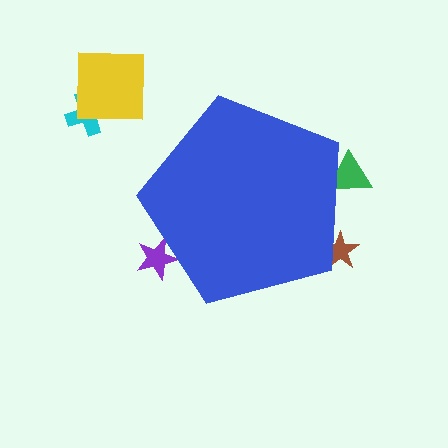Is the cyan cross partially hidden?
No, the cyan cross is fully visible.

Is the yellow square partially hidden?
No, the yellow square is fully visible.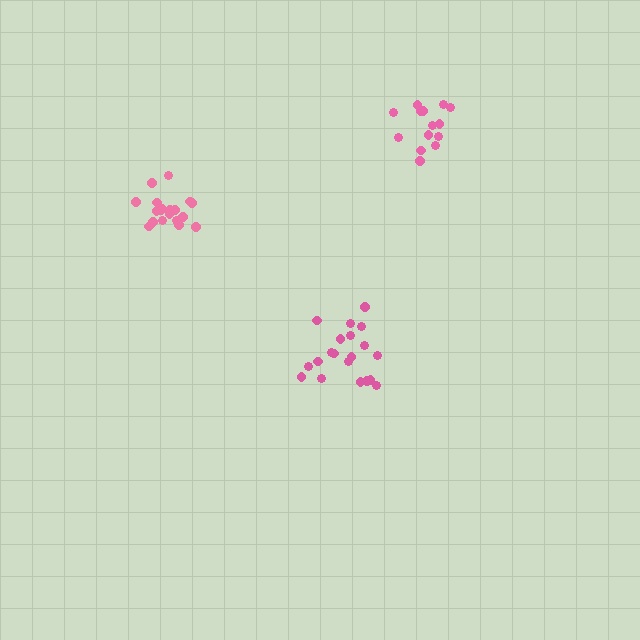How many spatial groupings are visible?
There are 3 spatial groupings.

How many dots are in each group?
Group 1: 20 dots, Group 2: 19 dots, Group 3: 14 dots (53 total).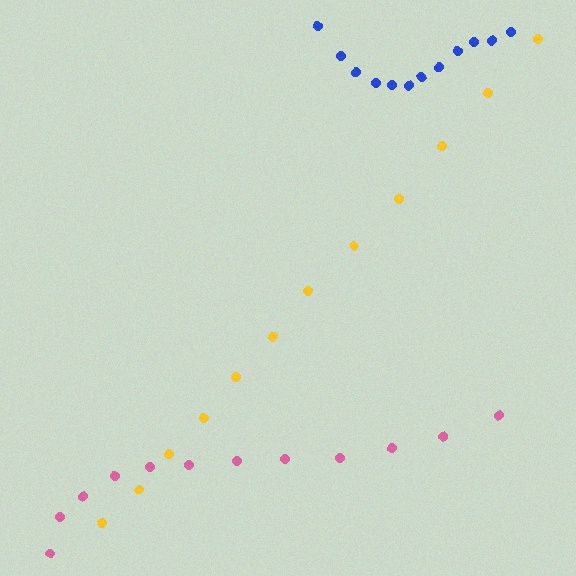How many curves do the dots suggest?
There are 3 distinct paths.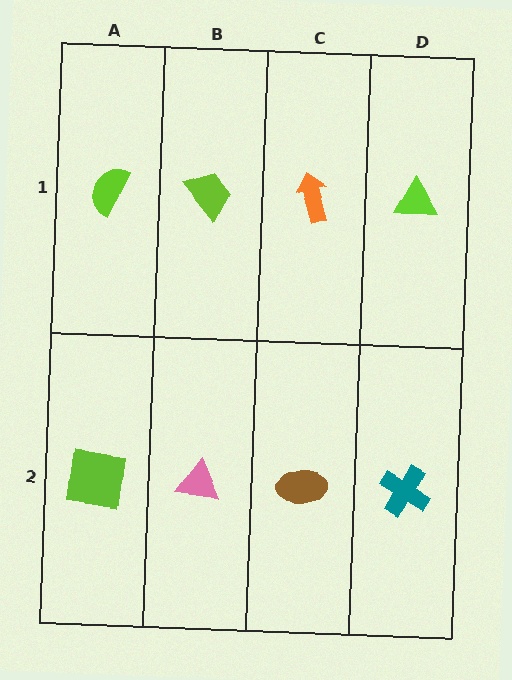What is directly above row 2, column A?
A lime semicircle.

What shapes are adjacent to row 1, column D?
A teal cross (row 2, column D), an orange arrow (row 1, column C).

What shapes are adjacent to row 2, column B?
A lime trapezoid (row 1, column B), a lime square (row 2, column A), a brown ellipse (row 2, column C).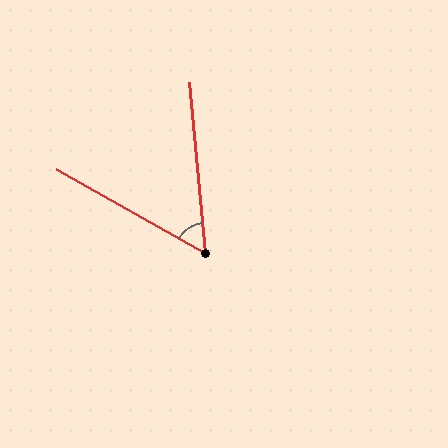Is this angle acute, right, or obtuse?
It is acute.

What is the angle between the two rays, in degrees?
Approximately 55 degrees.